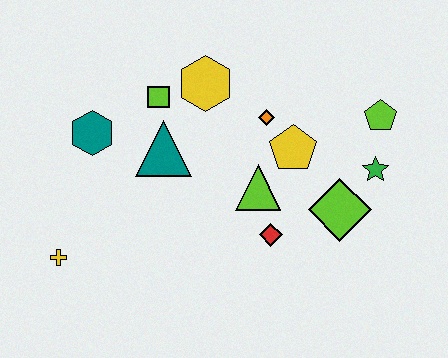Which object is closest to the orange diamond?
The yellow pentagon is closest to the orange diamond.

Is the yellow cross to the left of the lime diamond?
Yes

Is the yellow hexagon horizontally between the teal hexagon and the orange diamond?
Yes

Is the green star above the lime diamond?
Yes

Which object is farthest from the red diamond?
The yellow cross is farthest from the red diamond.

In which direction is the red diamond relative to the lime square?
The red diamond is below the lime square.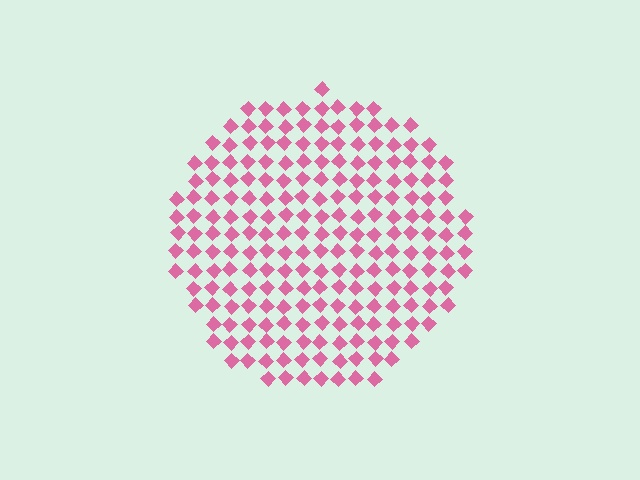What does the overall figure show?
The overall figure shows a circle.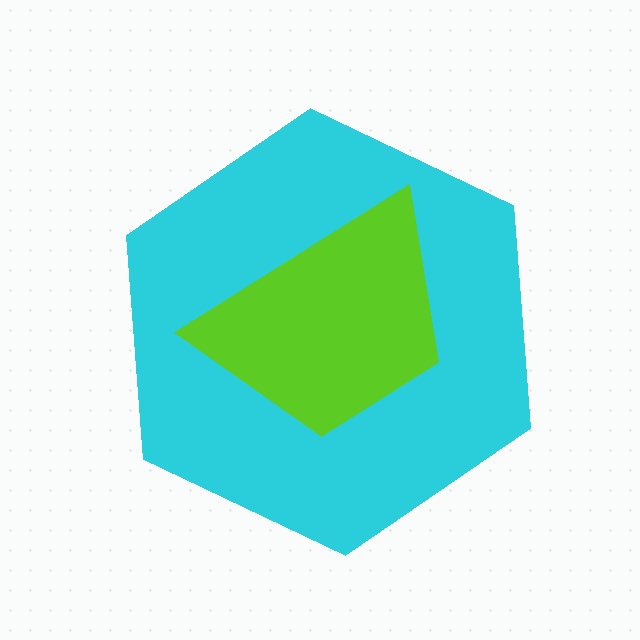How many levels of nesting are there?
2.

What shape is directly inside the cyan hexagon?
The lime trapezoid.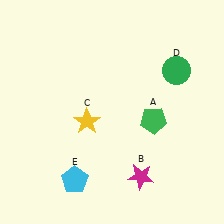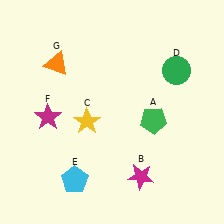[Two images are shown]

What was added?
A magenta star (F), an orange triangle (G) were added in Image 2.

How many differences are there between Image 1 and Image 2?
There are 2 differences between the two images.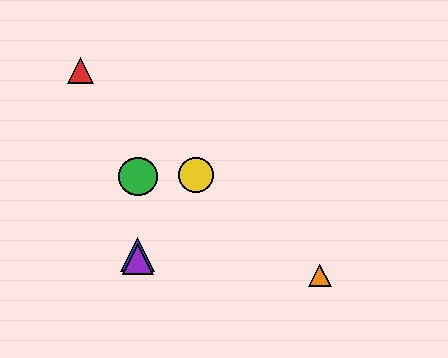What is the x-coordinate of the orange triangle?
The orange triangle is at x≈320.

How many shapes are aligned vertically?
3 shapes (the blue triangle, the green circle, the purple triangle) are aligned vertically.